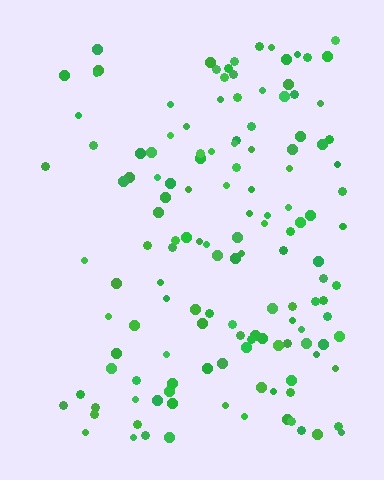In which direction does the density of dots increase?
From left to right, with the right side densest.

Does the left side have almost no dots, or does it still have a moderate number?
Still a moderate number, just noticeably fewer than the right.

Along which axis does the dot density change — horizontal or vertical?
Horizontal.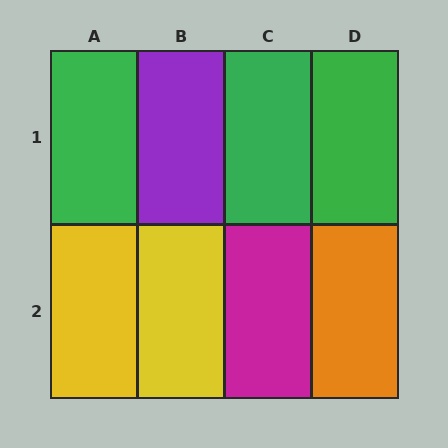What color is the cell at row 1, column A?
Green.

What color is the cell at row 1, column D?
Green.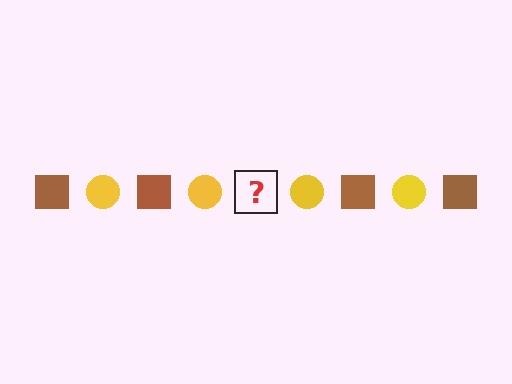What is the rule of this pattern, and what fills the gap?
The rule is that the pattern alternates between brown square and yellow circle. The gap should be filled with a brown square.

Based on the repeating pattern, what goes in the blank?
The blank should be a brown square.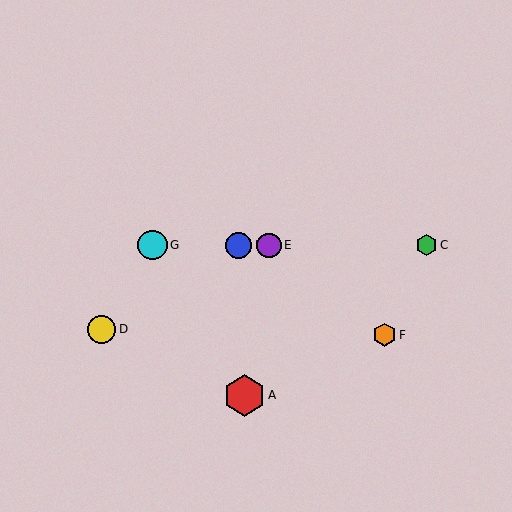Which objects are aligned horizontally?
Objects B, C, E, G are aligned horizontally.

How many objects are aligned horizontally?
4 objects (B, C, E, G) are aligned horizontally.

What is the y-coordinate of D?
Object D is at y≈329.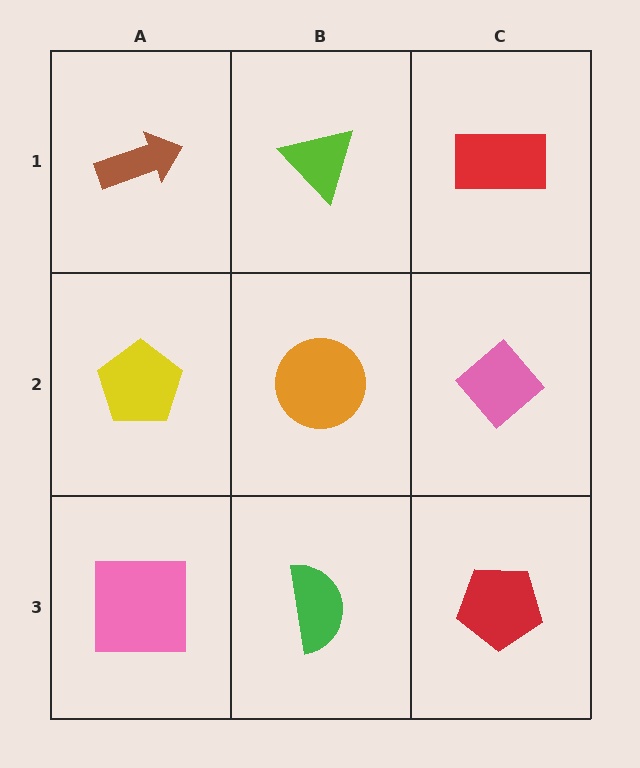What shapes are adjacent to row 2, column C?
A red rectangle (row 1, column C), a red pentagon (row 3, column C), an orange circle (row 2, column B).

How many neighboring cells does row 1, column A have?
2.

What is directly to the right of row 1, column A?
A lime triangle.